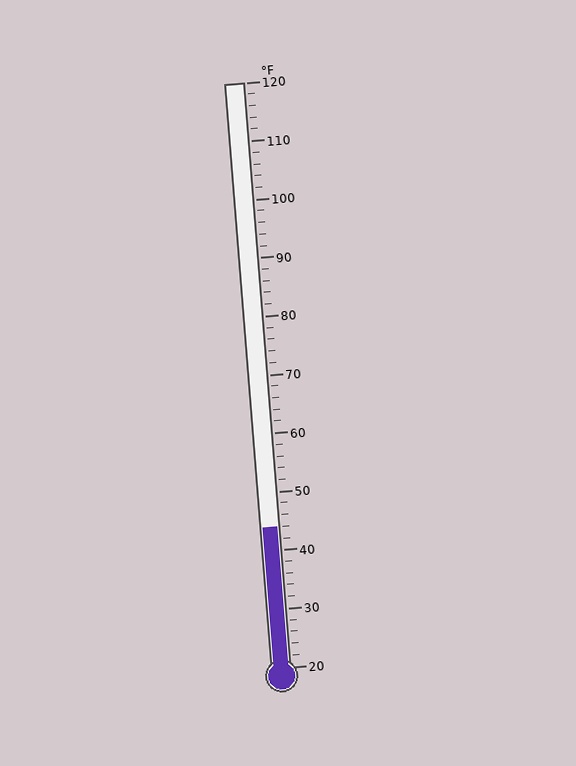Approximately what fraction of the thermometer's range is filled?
The thermometer is filled to approximately 25% of its range.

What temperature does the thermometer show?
The thermometer shows approximately 44°F.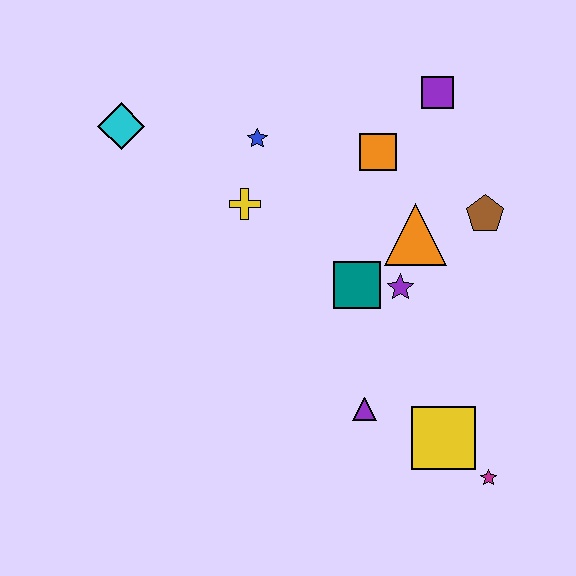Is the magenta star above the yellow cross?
No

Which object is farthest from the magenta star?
The cyan diamond is farthest from the magenta star.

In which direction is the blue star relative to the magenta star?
The blue star is above the magenta star.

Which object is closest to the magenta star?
The yellow square is closest to the magenta star.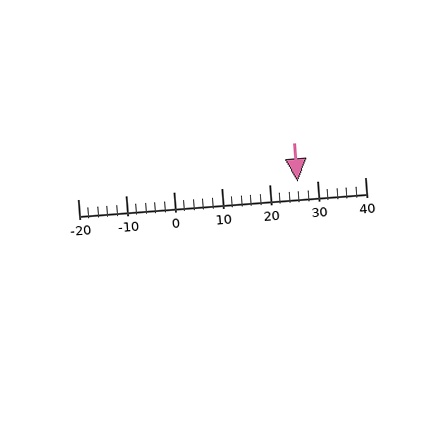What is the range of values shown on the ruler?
The ruler shows values from -20 to 40.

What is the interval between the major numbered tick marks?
The major tick marks are spaced 10 units apart.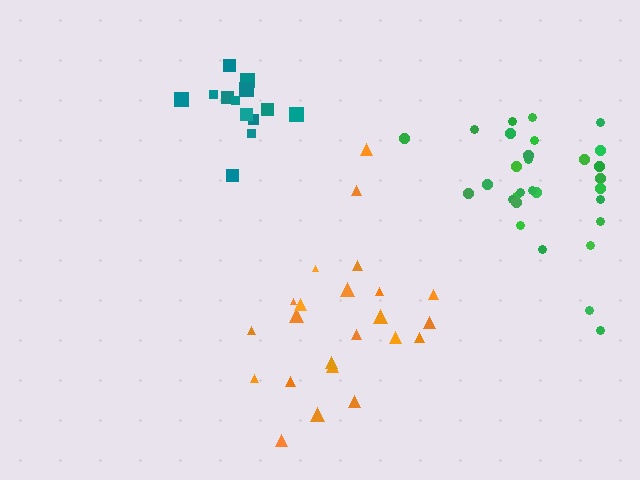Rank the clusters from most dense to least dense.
teal, green, orange.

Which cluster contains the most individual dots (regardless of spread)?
Green (30).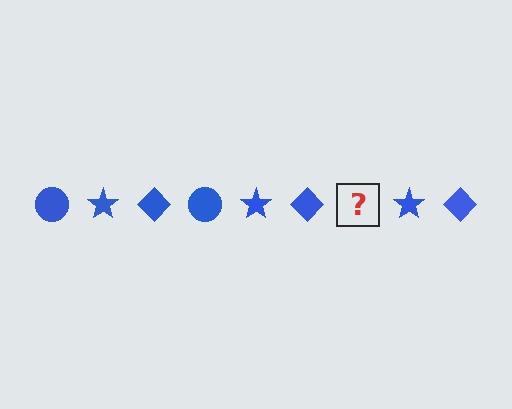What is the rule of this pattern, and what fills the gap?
The rule is that the pattern cycles through circle, star, diamond shapes in blue. The gap should be filled with a blue circle.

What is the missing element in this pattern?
The missing element is a blue circle.